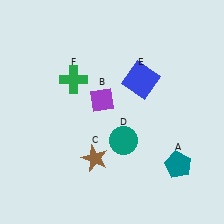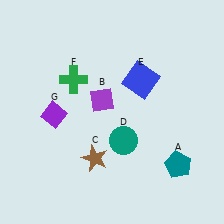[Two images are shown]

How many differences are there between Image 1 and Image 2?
There is 1 difference between the two images.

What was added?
A purple diamond (G) was added in Image 2.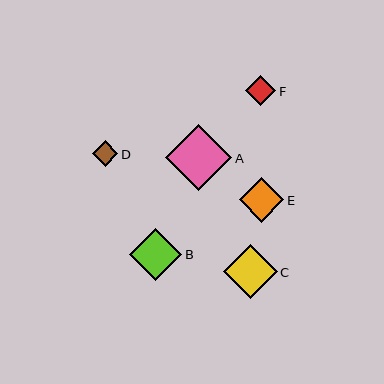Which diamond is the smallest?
Diamond D is the smallest with a size of approximately 26 pixels.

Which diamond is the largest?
Diamond A is the largest with a size of approximately 67 pixels.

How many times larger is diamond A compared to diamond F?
Diamond A is approximately 2.2 times the size of diamond F.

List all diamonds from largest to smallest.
From largest to smallest: A, C, B, E, F, D.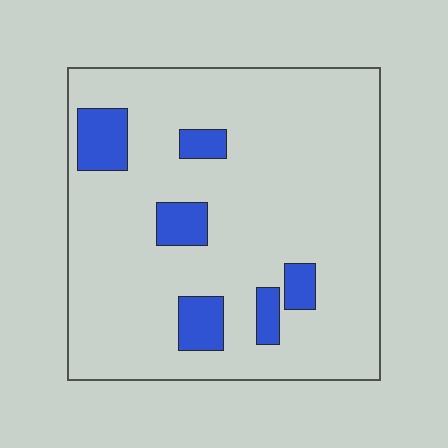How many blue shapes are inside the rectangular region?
6.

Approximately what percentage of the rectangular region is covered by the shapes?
Approximately 15%.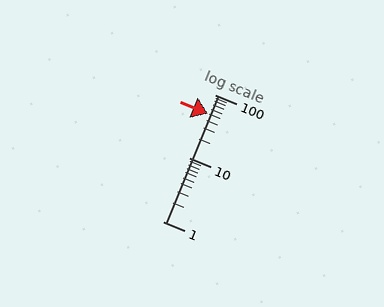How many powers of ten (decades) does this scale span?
The scale spans 2 decades, from 1 to 100.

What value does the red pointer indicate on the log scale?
The pointer indicates approximately 51.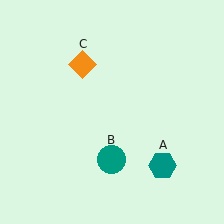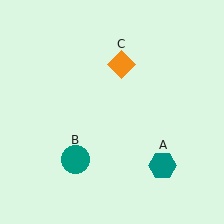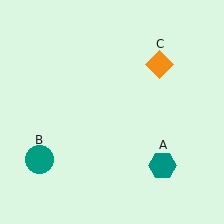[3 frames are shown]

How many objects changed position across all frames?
2 objects changed position: teal circle (object B), orange diamond (object C).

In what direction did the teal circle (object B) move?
The teal circle (object B) moved left.